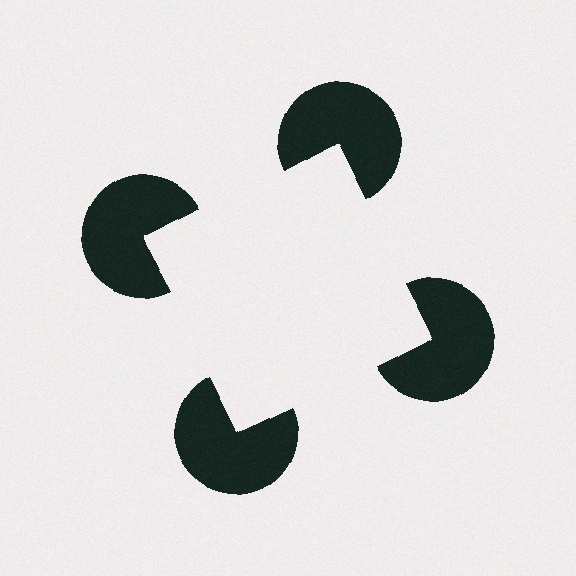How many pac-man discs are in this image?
There are 4 — one at each vertex of the illusory square.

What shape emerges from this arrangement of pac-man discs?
An illusory square — its edges are inferred from the aligned wedge cuts in the pac-man discs, not physically drawn.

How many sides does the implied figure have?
4 sides.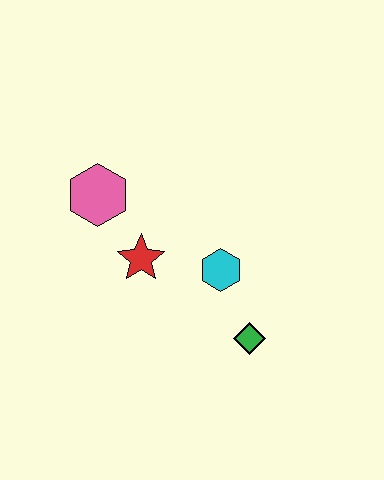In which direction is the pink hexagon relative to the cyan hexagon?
The pink hexagon is to the left of the cyan hexagon.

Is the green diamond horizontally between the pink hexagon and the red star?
No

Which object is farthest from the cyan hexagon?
The pink hexagon is farthest from the cyan hexagon.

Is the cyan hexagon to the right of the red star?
Yes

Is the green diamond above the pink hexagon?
No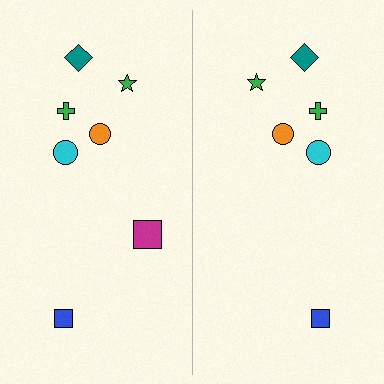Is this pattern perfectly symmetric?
No, the pattern is not perfectly symmetric. A magenta square is missing from the right side.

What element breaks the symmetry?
A magenta square is missing from the right side.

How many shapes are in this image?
There are 13 shapes in this image.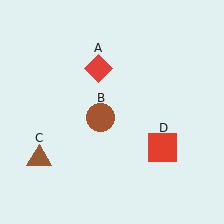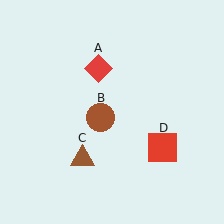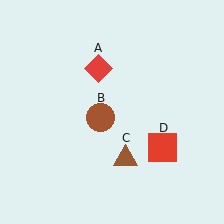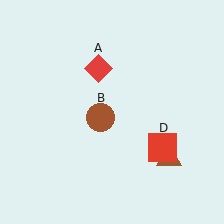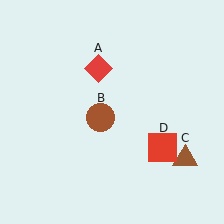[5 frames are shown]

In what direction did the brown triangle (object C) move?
The brown triangle (object C) moved right.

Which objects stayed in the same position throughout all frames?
Red diamond (object A) and brown circle (object B) and red square (object D) remained stationary.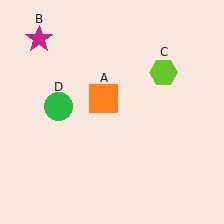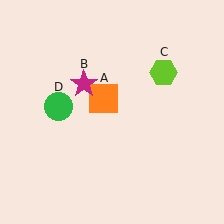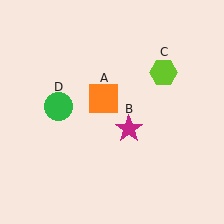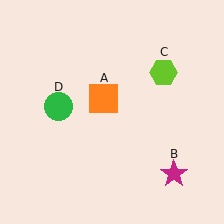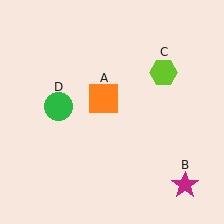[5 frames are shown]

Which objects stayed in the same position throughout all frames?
Orange square (object A) and lime hexagon (object C) and green circle (object D) remained stationary.